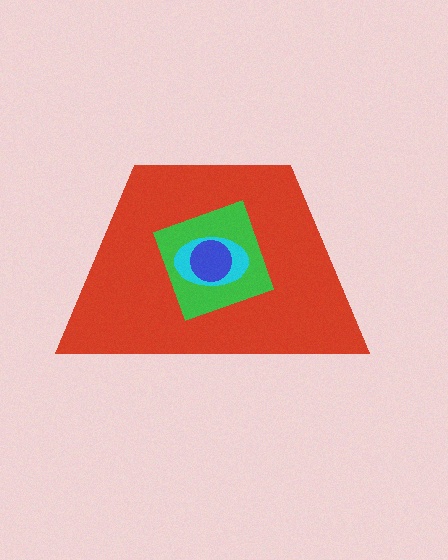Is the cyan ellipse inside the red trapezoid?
Yes.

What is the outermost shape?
The red trapezoid.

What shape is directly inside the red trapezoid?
The green diamond.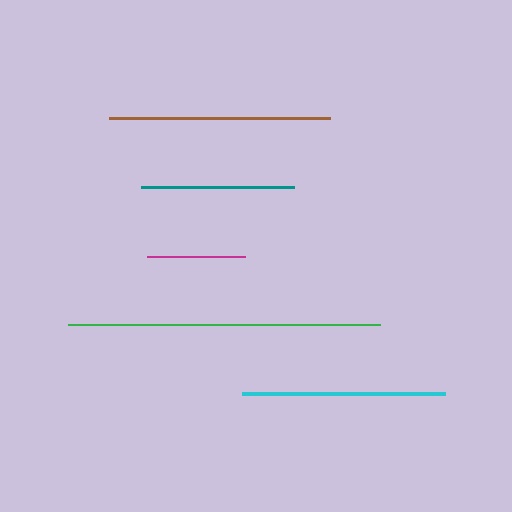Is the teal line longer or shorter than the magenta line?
The teal line is longer than the magenta line.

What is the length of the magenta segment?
The magenta segment is approximately 98 pixels long.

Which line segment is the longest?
The green line is the longest at approximately 312 pixels.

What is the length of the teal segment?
The teal segment is approximately 153 pixels long.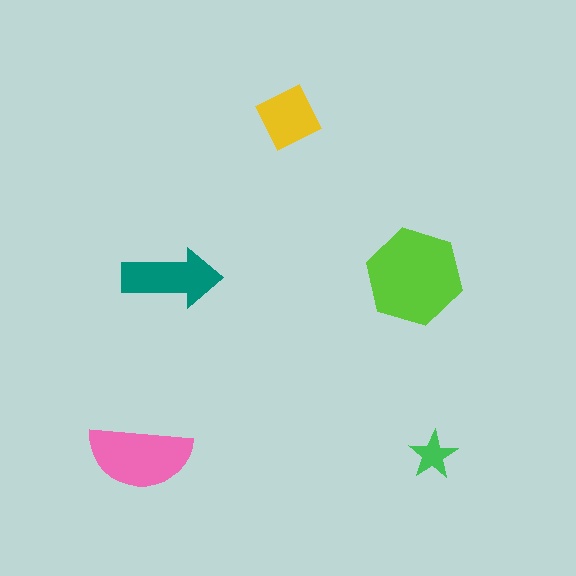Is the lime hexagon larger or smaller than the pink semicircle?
Larger.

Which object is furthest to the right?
The green star is rightmost.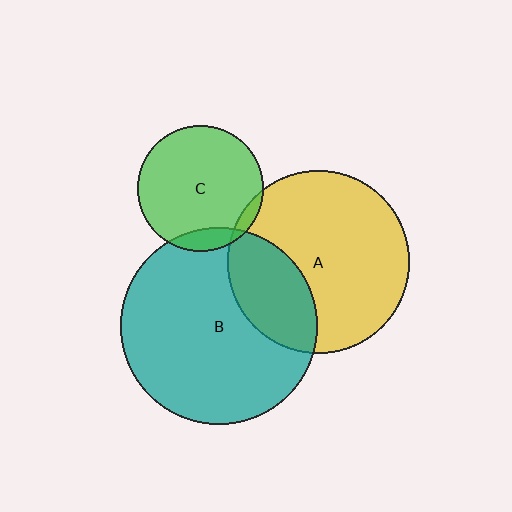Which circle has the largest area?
Circle B (teal).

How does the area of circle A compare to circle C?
Approximately 2.1 times.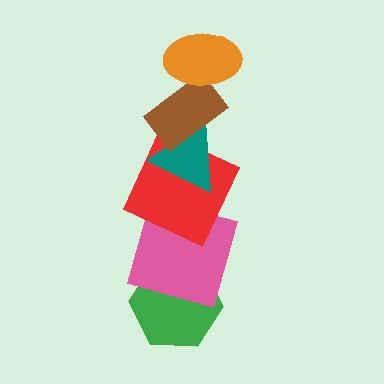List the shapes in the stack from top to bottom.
From top to bottom: the orange ellipse, the brown rectangle, the teal triangle, the red square, the pink square, the green hexagon.